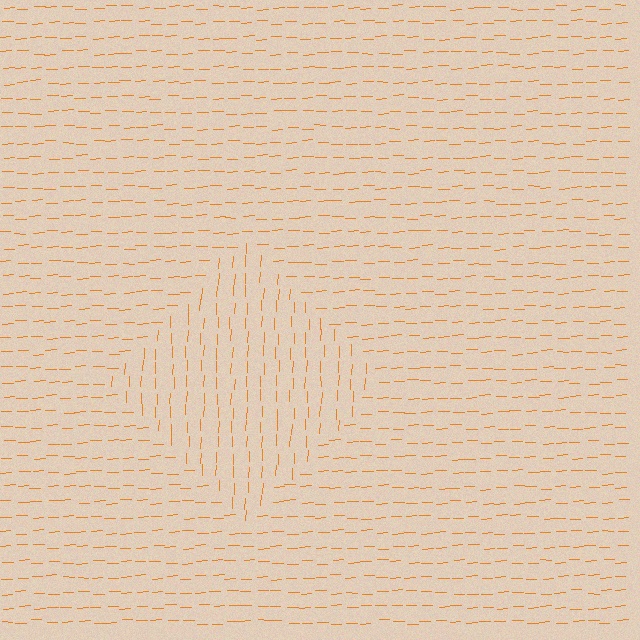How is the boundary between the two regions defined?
The boundary is defined purely by a change in line orientation (approximately 86 degrees difference). All lines are the same color and thickness.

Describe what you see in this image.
The image is filled with small orange line segments. A diamond region in the image has lines oriented differently from the surrounding lines, creating a visible texture boundary.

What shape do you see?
I see a diamond.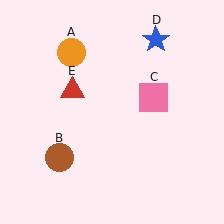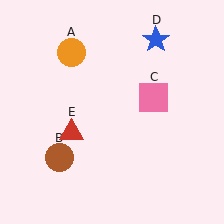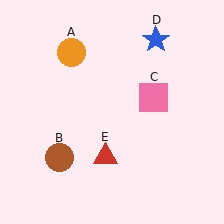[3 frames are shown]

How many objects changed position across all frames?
1 object changed position: red triangle (object E).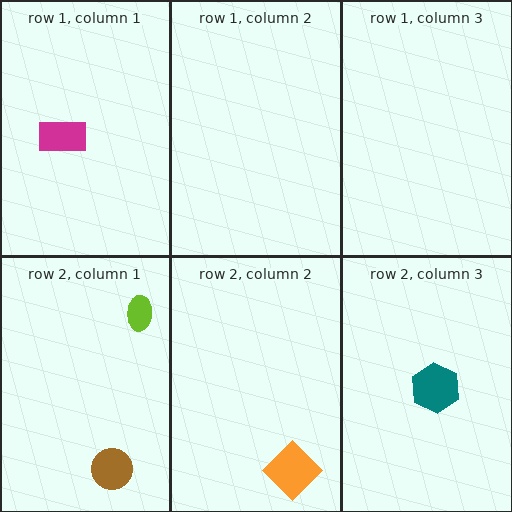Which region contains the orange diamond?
The row 2, column 2 region.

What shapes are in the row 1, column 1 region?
The magenta rectangle.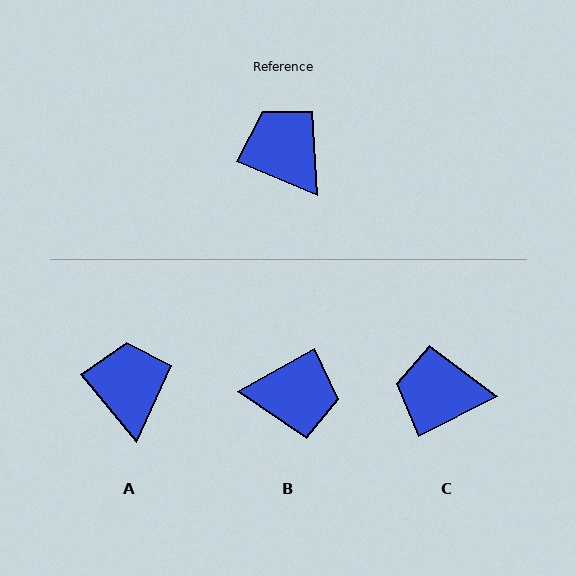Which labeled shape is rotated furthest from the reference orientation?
B, about 128 degrees away.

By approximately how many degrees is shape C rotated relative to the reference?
Approximately 49 degrees counter-clockwise.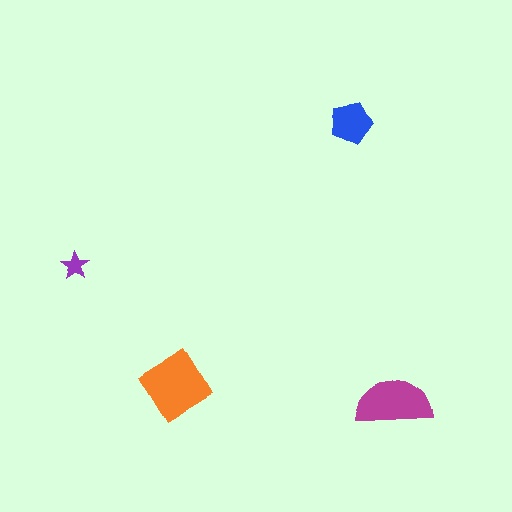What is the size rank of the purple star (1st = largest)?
4th.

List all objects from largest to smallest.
The orange diamond, the magenta semicircle, the blue pentagon, the purple star.